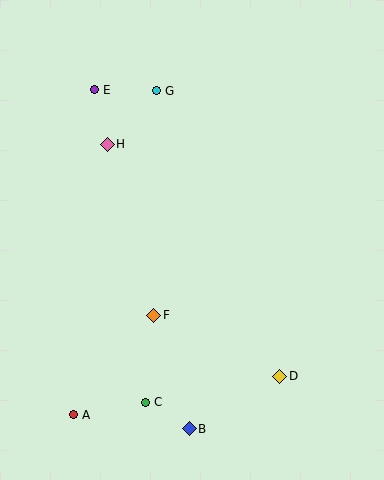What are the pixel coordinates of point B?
Point B is at (189, 429).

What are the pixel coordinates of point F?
Point F is at (154, 315).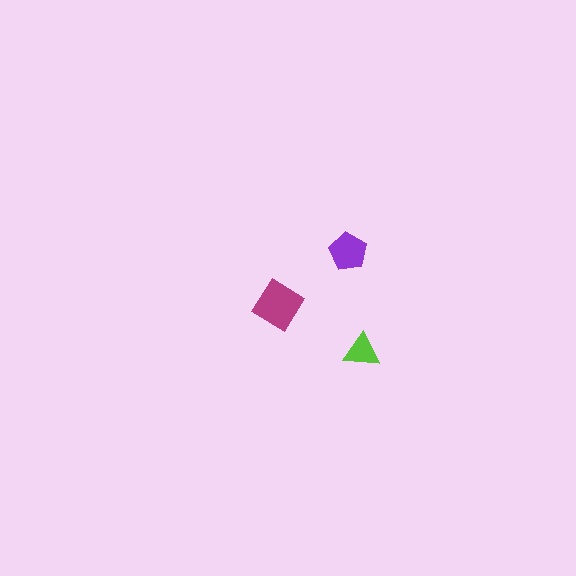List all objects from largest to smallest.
The magenta diamond, the purple pentagon, the lime triangle.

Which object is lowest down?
The lime triangle is bottommost.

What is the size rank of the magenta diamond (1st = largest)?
1st.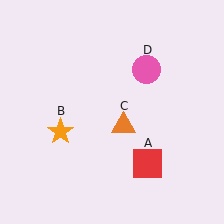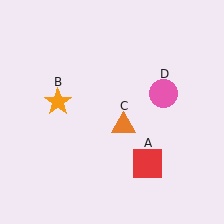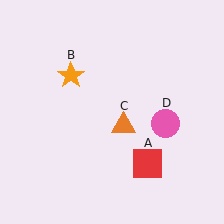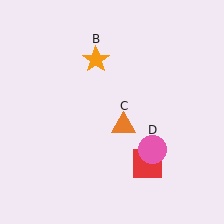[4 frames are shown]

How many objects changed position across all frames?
2 objects changed position: orange star (object B), pink circle (object D).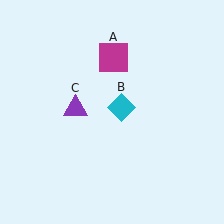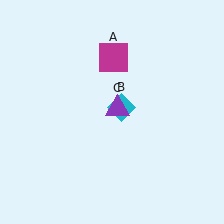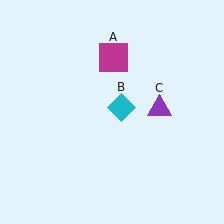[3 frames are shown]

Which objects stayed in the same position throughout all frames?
Magenta square (object A) and cyan diamond (object B) remained stationary.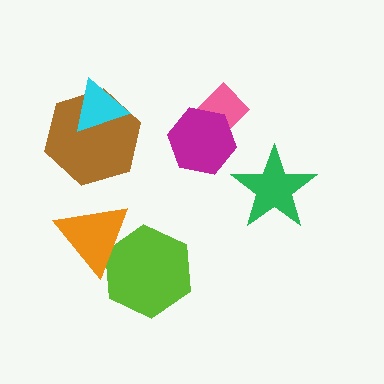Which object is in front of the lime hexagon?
The orange triangle is in front of the lime hexagon.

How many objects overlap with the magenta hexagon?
1 object overlaps with the magenta hexagon.